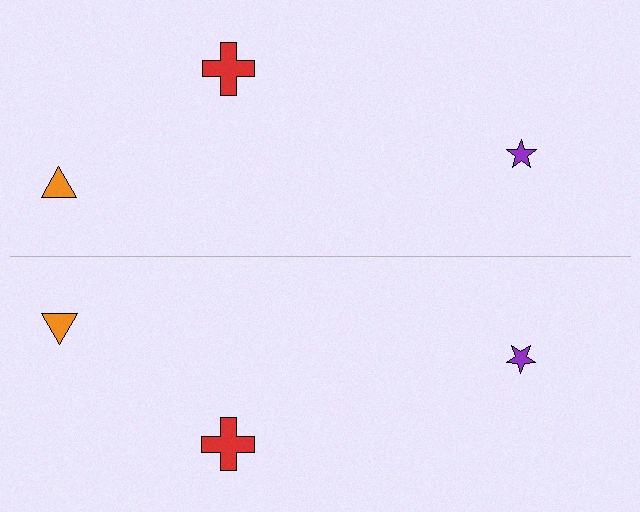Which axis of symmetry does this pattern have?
The pattern has a horizontal axis of symmetry running through the center of the image.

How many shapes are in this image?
There are 6 shapes in this image.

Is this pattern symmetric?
Yes, this pattern has bilateral (reflection) symmetry.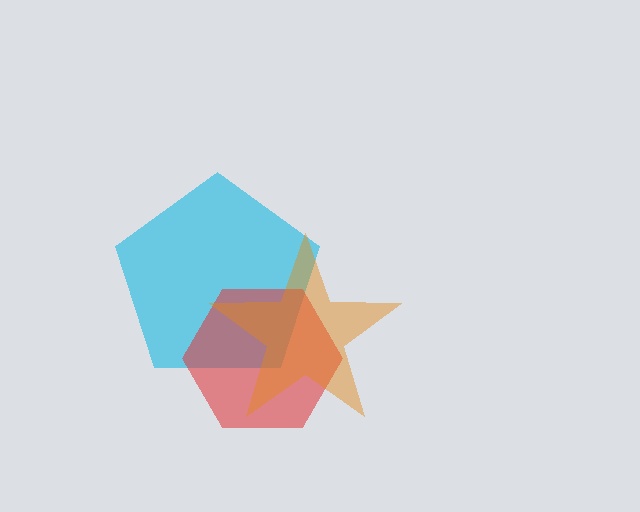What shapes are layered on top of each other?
The layered shapes are: a cyan pentagon, a red hexagon, an orange star.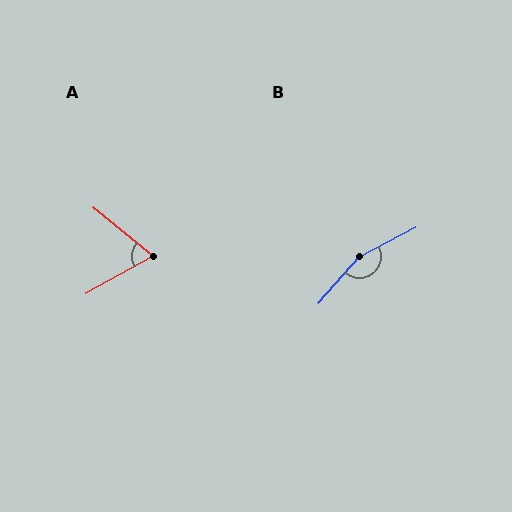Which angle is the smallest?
A, at approximately 68 degrees.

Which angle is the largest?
B, at approximately 159 degrees.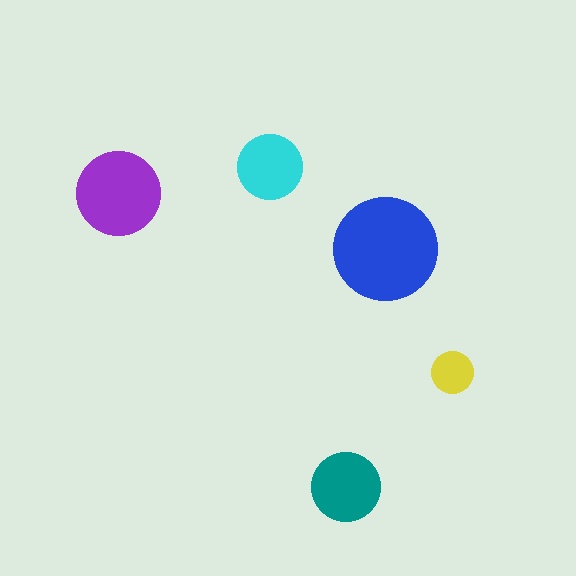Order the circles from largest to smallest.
the blue one, the purple one, the teal one, the cyan one, the yellow one.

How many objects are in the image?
There are 5 objects in the image.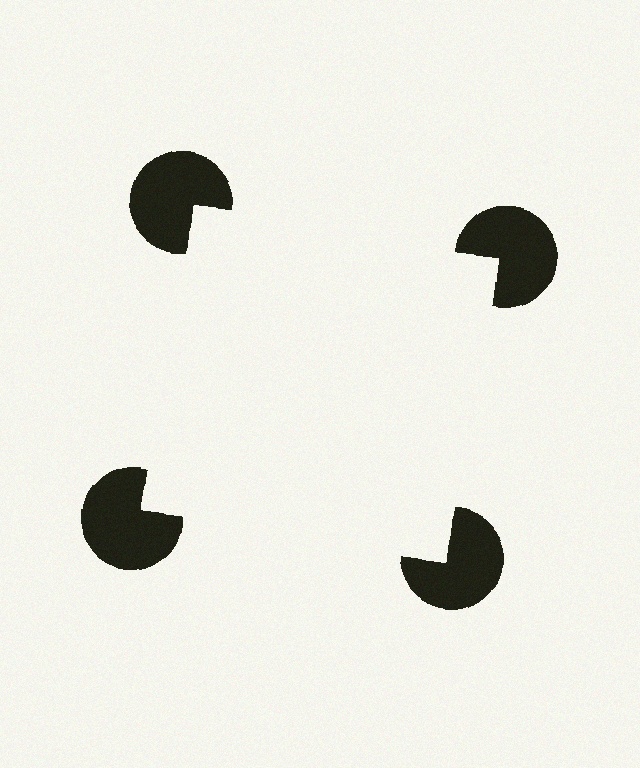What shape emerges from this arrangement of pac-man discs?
An illusory square — its edges are inferred from the aligned wedge cuts in the pac-man discs, not physically drawn.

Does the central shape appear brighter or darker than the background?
It typically appears slightly brighter than the background, even though no actual brightness change is drawn.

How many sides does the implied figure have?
4 sides.